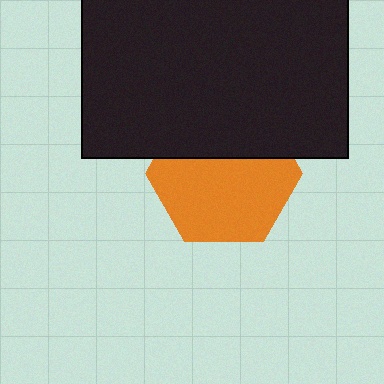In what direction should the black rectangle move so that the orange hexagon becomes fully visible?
The black rectangle should move up. That is the shortest direction to clear the overlap and leave the orange hexagon fully visible.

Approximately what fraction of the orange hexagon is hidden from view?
Roughly 37% of the orange hexagon is hidden behind the black rectangle.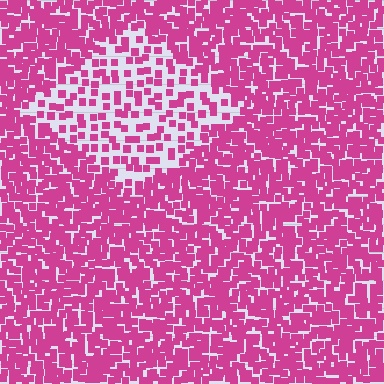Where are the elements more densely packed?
The elements are more densely packed outside the diamond boundary.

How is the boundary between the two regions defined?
The boundary is defined by a change in element density (approximately 2.3x ratio). All elements are the same color, size, and shape.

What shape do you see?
I see a diamond.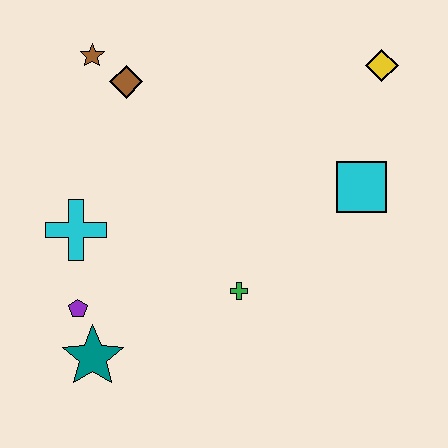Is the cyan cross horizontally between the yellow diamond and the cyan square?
No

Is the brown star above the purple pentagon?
Yes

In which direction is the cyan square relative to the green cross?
The cyan square is to the right of the green cross.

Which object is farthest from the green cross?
The brown star is farthest from the green cross.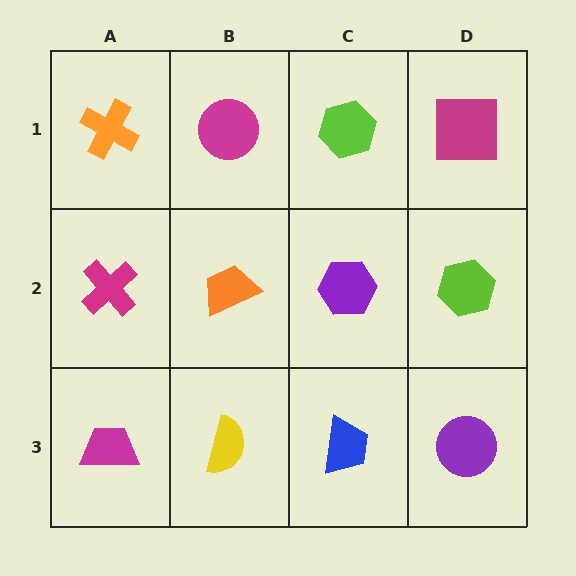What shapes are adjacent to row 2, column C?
A lime hexagon (row 1, column C), a blue trapezoid (row 3, column C), an orange trapezoid (row 2, column B), a lime hexagon (row 2, column D).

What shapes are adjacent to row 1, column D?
A lime hexagon (row 2, column D), a lime hexagon (row 1, column C).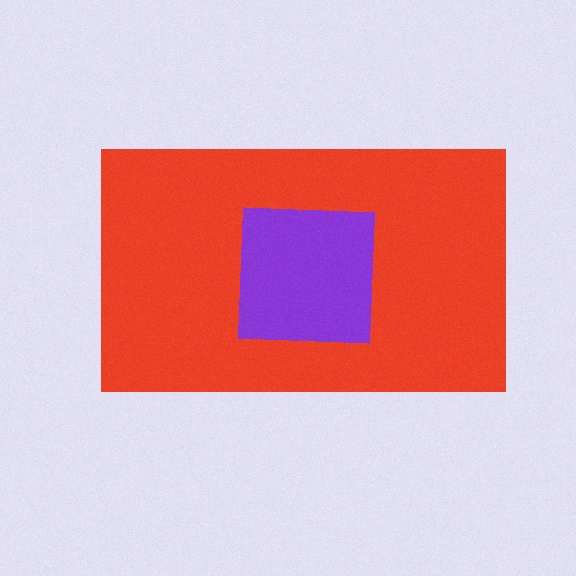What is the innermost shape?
The purple square.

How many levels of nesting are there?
2.